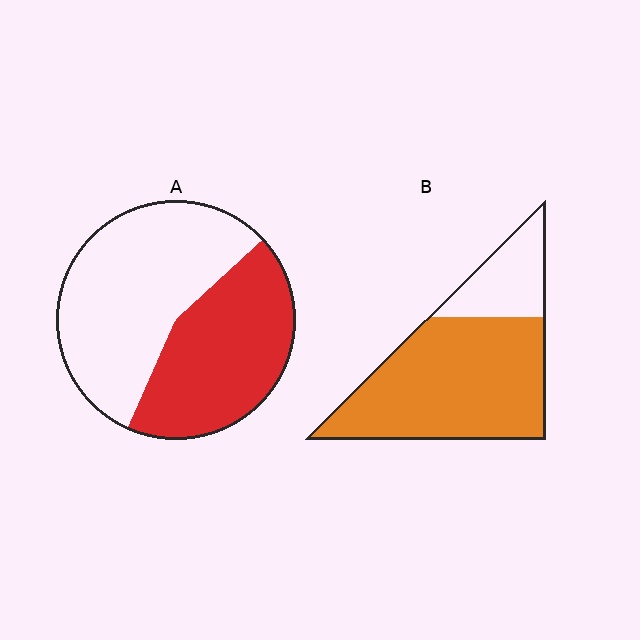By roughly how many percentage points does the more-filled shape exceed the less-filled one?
By roughly 30 percentage points (B over A).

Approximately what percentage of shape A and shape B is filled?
A is approximately 45% and B is approximately 75%.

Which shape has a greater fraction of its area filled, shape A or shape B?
Shape B.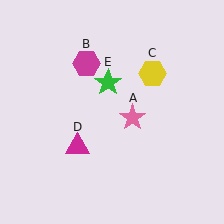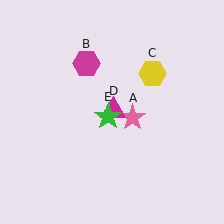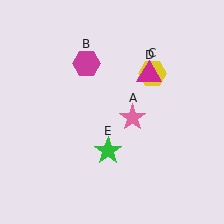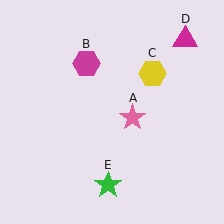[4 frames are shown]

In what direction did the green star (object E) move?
The green star (object E) moved down.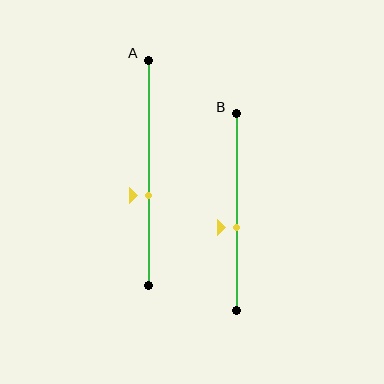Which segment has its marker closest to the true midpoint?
Segment B has its marker closest to the true midpoint.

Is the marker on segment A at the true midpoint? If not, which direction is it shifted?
No, the marker on segment A is shifted downward by about 10% of the segment length.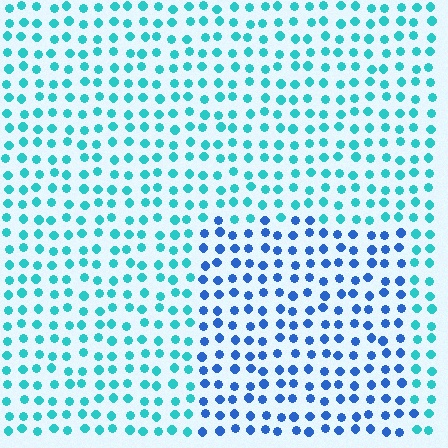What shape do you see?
I see a rectangle.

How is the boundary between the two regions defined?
The boundary is defined purely by a slight shift in hue (about 40 degrees). Spacing, size, and orientation are identical on both sides.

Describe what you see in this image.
The image is filled with small cyan elements in a uniform arrangement. A rectangle-shaped region is visible where the elements are tinted to a slightly different hue, forming a subtle color boundary.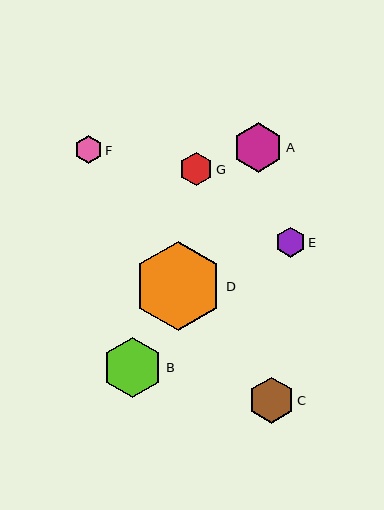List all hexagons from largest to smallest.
From largest to smallest: D, B, A, C, G, E, F.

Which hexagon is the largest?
Hexagon D is the largest with a size of approximately 89 pixels.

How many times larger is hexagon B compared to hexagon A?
Hexagon B is approximately 1.2 times the size of hexagon A.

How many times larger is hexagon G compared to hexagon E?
Hexagon G is approximately 1.1 times the size of hexagon E.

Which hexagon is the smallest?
Hexagon F is the smallest with a size of approximately 28 pixels.